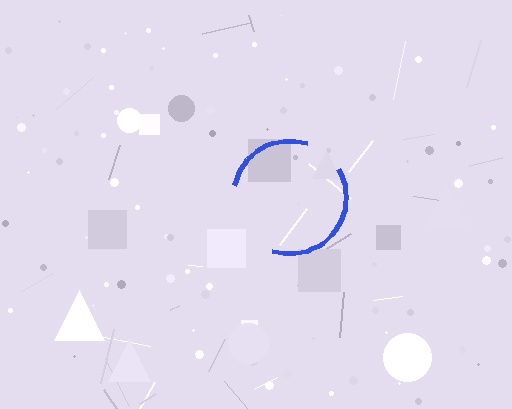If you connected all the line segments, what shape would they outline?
They would outline a circle.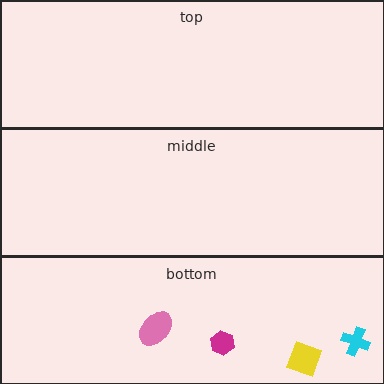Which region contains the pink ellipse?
The bottom region.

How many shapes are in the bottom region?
4.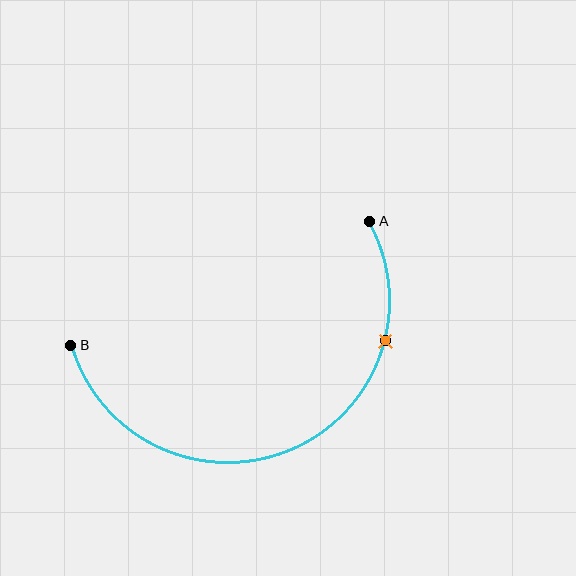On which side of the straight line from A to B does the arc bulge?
The arc bulges below the straight line connecting A and B.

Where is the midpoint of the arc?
The arc midpoint is the point on the curve farthest from the straight line joining A and B. It sits below that line.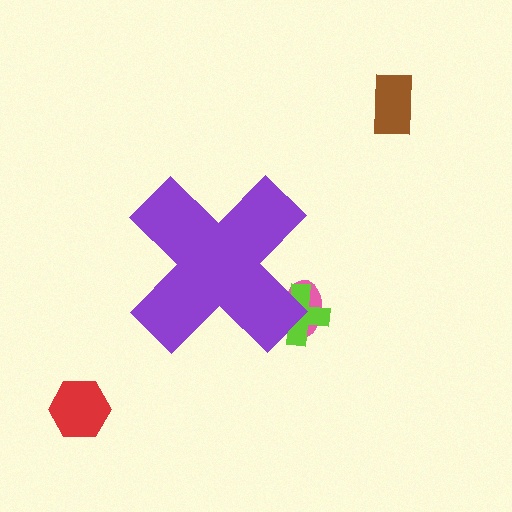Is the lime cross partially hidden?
Yes, the lime cross is partially hidden behind the purple cross.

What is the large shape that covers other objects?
A purple cross.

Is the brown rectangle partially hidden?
No, the brown rectangle is fully visible.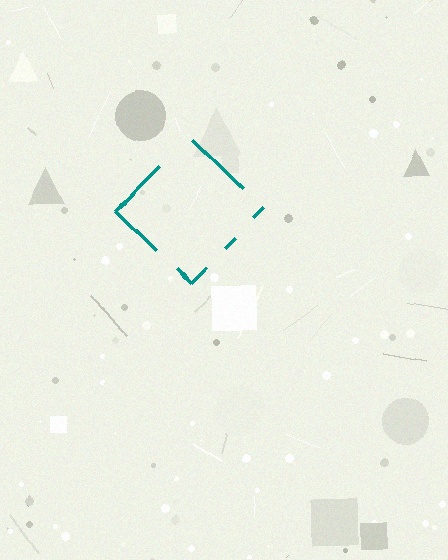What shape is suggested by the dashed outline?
The dashed outline suggests a diamond.